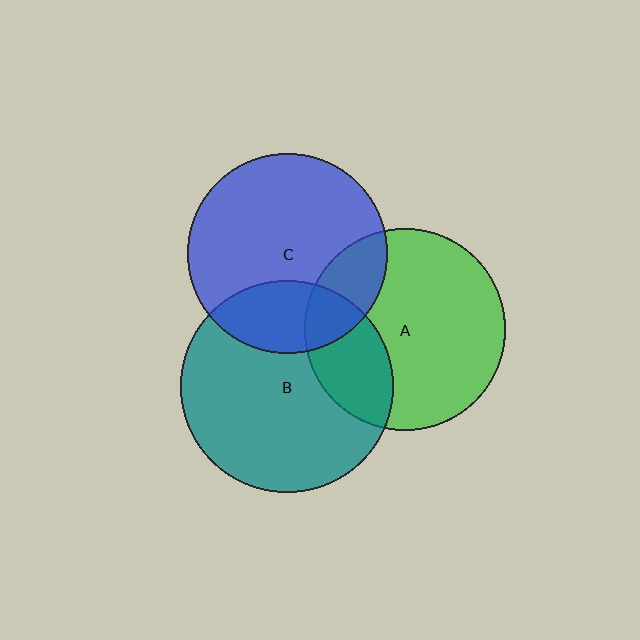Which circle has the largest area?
Circle B (teal).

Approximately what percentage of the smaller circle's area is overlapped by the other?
Approximately 25%.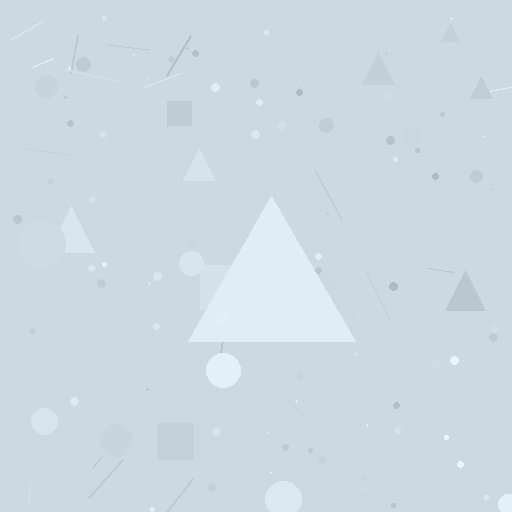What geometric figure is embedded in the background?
A triangle is embedded in the background.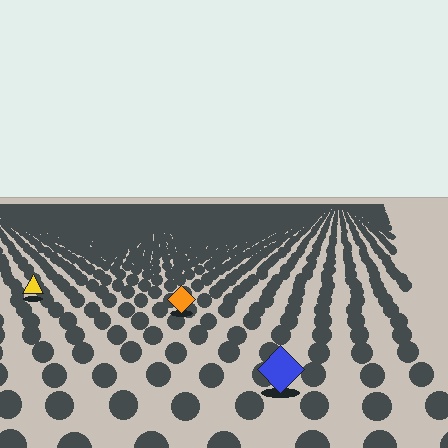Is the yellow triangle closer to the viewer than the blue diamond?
No. The blue diamond is closer — you can tell from the texture gradient: the ground texture is coarser near it.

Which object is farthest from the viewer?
The yellow triangle is farthest from the viewer. It appears smaller and the ground texture around it is denser.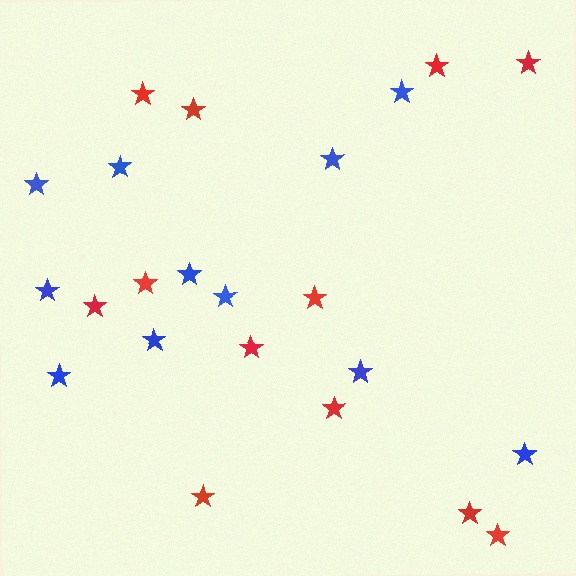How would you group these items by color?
There are 2 groups: one group of blue stars (11) and one group of red stars (12).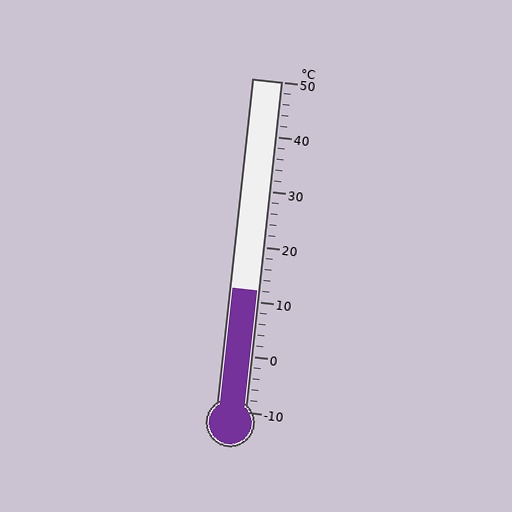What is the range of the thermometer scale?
The thermometer scale ranges from -10°C to 50°C.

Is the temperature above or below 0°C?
The temperature is above 0°C.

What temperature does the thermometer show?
The thermometer shows approximately 12°C.